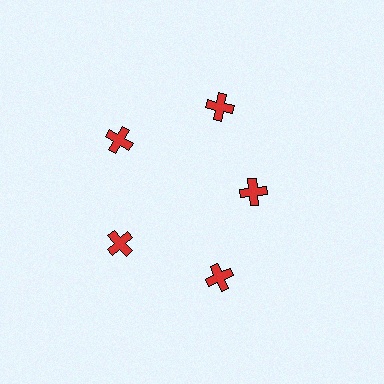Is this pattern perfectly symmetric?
No. The 5 red crosses are arranged in a ring, but one element near the 3 o'clock position is pulled inward toward the center, breaking the 5-fold rotational symmetry.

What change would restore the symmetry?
The symmetry would be restored by moving it outward, back onto the ring so that all 5 crosses sit at equal angles and equal distance from the center.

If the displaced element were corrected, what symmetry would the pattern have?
It would have 5-fold rotational symmetry — the pattern would map onto itself every 72 degrees.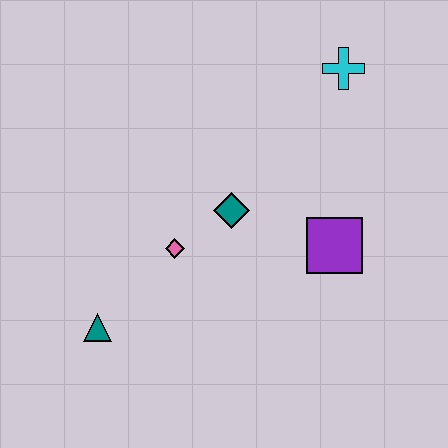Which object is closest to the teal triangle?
The pink diamond is closest to the teal triangle.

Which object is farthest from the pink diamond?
The cyan cross is farthest from the pink diamond.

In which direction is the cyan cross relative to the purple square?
The cyan cross is above the purple square.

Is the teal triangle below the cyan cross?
Yes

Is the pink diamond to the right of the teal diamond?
No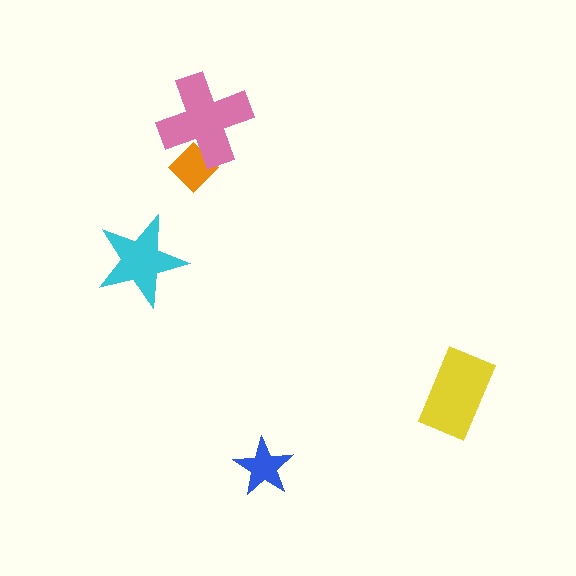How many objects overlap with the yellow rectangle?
0 objects overlap with the yellow rectangle.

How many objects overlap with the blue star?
0 objects overlap with the blue star.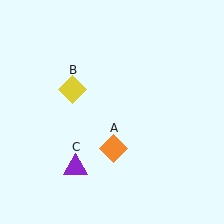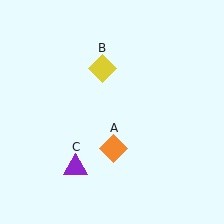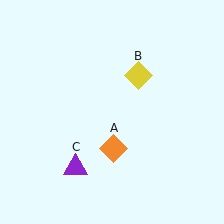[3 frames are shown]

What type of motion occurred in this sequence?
The yellow diamond (object B) rotated clockwise around the center of the scene.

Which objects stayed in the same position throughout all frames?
Orange diamond (object A) and purple triangle (object C) remained stationary.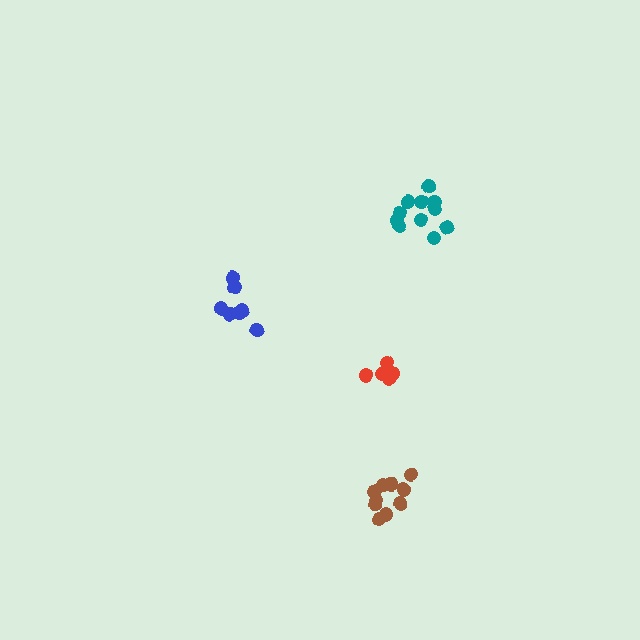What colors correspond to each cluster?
The clusters are colored: red, brown, teal, blue.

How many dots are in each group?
Group 1: 5 dots, Group 2: 10 dots, Group 3: 11 dots, Group 4: 7 dots (33 total).